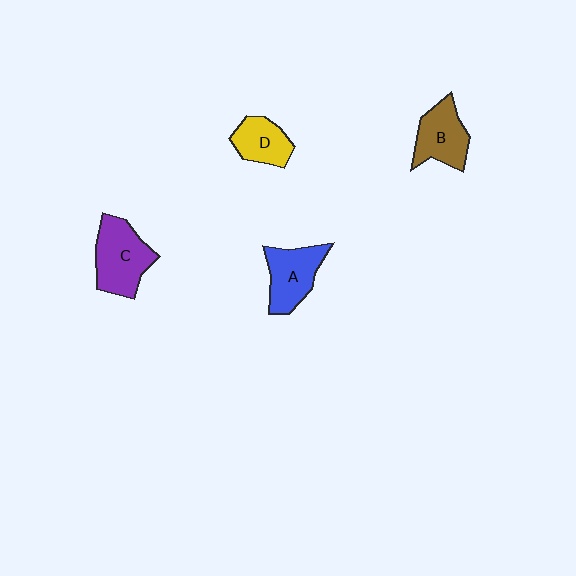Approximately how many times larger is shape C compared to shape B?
Approximately 1.2 times.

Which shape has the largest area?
Shape C (purple).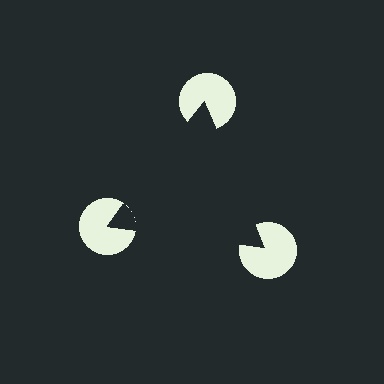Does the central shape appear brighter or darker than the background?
It typically appears slightly darker than the background, even though no actual brightness change is drawn.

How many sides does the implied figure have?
3 sides.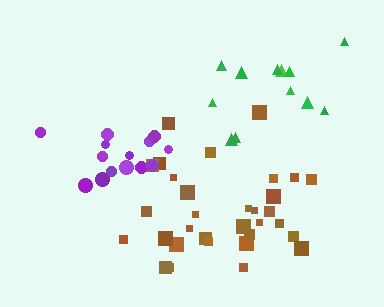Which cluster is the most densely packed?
Purple.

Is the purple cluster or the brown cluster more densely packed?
Purple.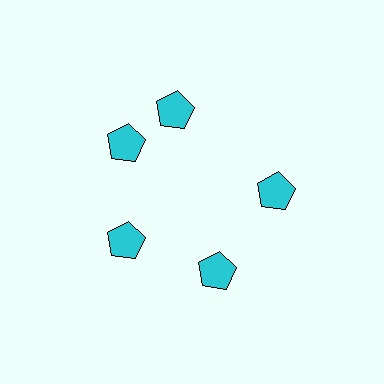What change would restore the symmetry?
The symmetry would be restored by rotating it back into even spacing with its neighbors so that all 5 pentagons sit at equal angles and equal distance from the center.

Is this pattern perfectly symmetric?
No. The 5 cyan pentagons are arranged in a ring, but one element near the 1 o'clock position is rotated out of alignment along the ring, breaking the 5-fold rotational symmetry.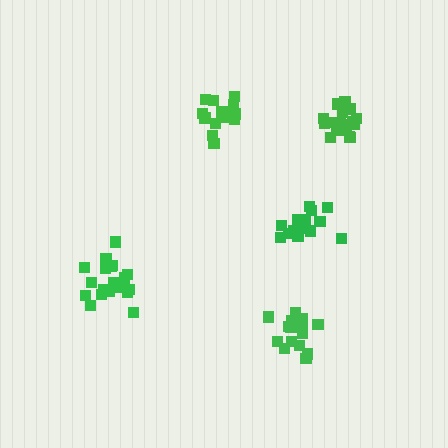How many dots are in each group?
Group 1: 18 dots, Group 2: 15 dots, Group 3: 16 dots, Group 4: 20 dots, Group 5: 15 dots (84 total).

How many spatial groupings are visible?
There are 5 spatial groupings.